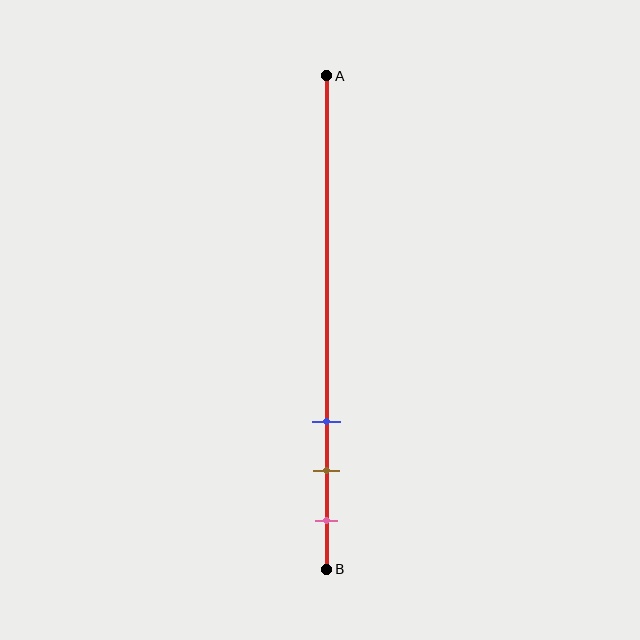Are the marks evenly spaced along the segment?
Yes, the marks are approximately evenly spaced.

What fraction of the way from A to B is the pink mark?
The pink mark is approximately 90% (0.9) of the way from A to B.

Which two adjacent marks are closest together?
The brown and pink marks are the closest adjacent pair.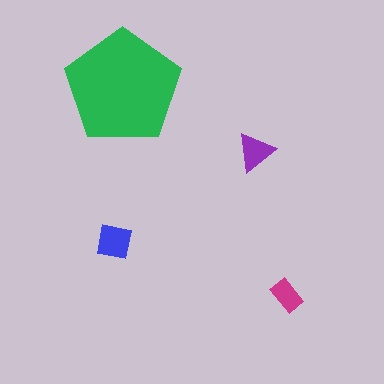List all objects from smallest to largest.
The magenta rectangle, the purple triangle, the blue square, the green pentagon.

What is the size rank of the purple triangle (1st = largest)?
3rd.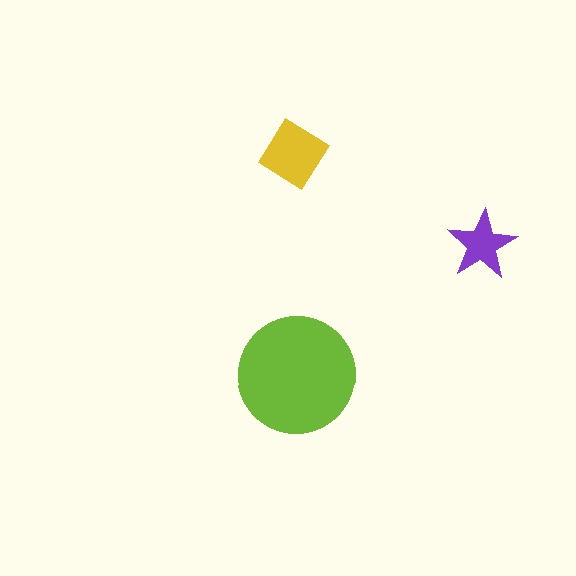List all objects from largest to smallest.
The lime circle, the yellow diamond, the purple star.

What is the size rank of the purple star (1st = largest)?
3rd.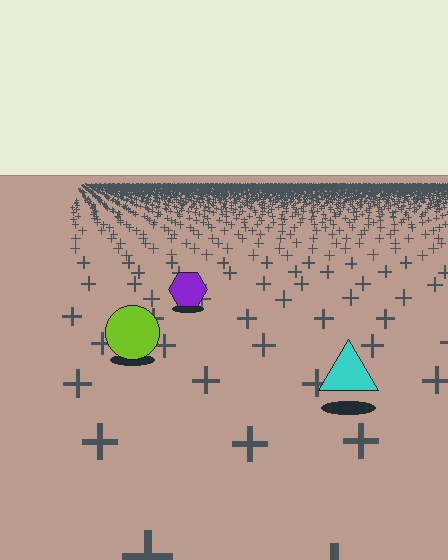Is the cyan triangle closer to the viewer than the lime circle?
Yes. The cyan triangle is closer — you can tell from the texture gradient: the ground texture is coarser near it.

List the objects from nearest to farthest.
From nearest to farthest: the cyan triangle, the lime circle, the purple hexagon.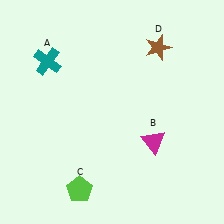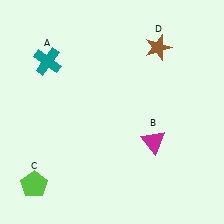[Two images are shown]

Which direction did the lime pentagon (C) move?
The lime pentagon (C) moved left.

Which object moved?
The lime pentagon (C) moved left.